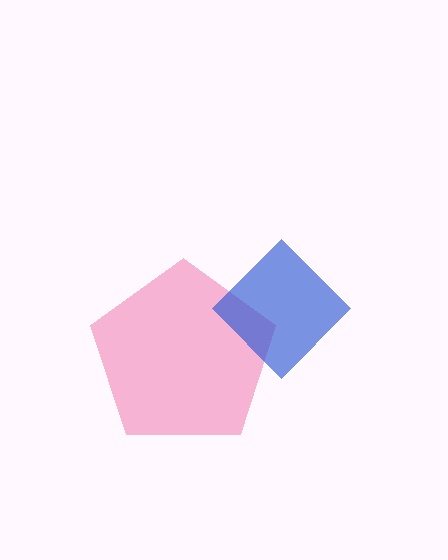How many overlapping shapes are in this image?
There are 2 overlapping shapes in the image.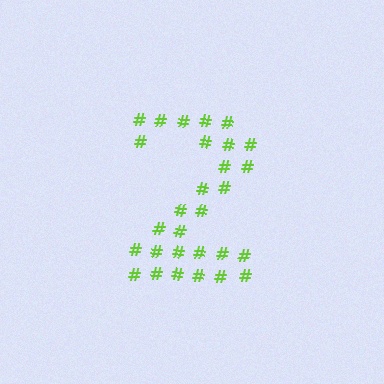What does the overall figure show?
The overall figure shows the digit 2.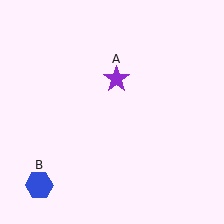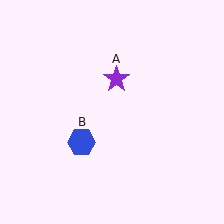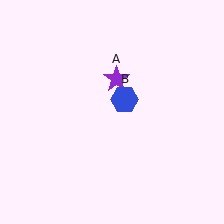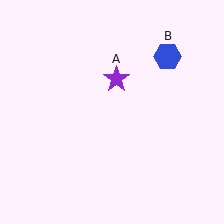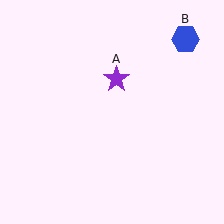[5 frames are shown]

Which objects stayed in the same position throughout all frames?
Purple star (object A) remained stationary.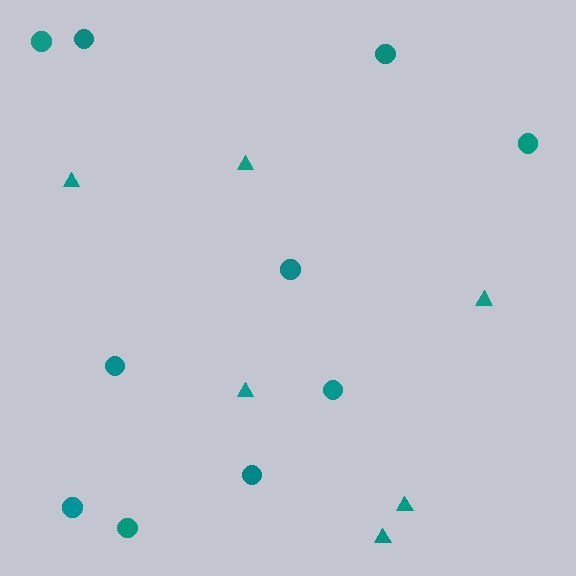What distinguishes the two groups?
There are 2 groups: one group of circles (10) and one group of triangles (6).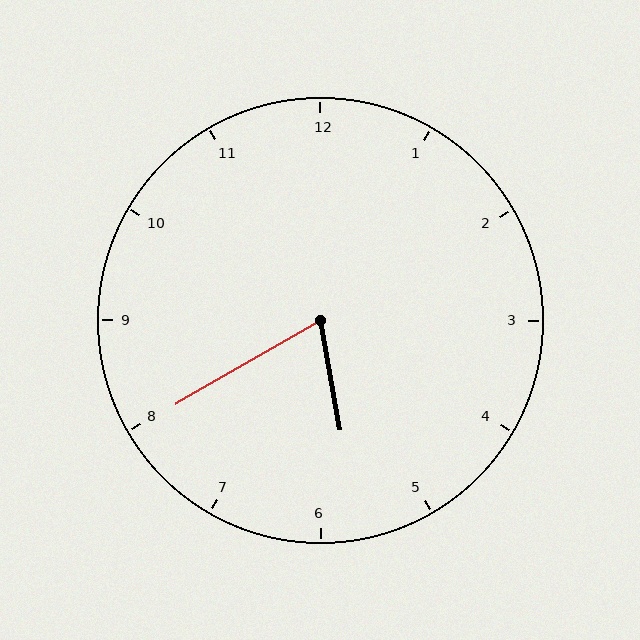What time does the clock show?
5:40.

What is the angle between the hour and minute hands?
Approximately 70 degrees.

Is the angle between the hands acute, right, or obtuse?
It is acute.